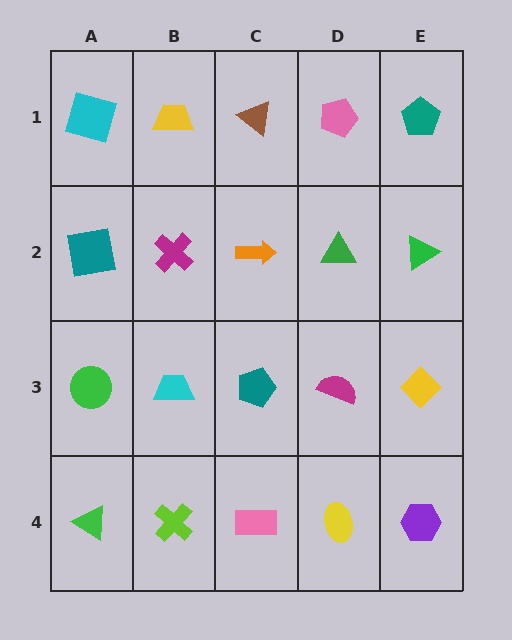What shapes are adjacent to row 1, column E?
A green triangle (row 2, column E), a pink pentagon (row 1, column D).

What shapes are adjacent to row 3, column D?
A green triangle (row 2, column D), a yellow ellipse (row 4, column D), a teal pentagon (row 3, column C), a yellow diamond (row 3, column E).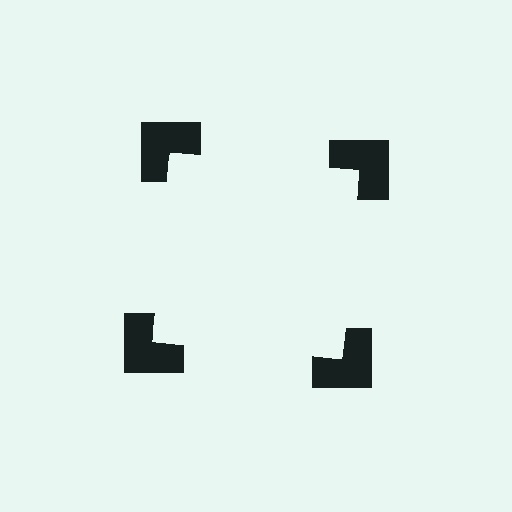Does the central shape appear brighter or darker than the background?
It typically appears slightly brighter than the background, even though no actual brightness change is drawn.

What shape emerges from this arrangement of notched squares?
An illusory square — its edges are inferred from the aligned wedge cuts in the notched squares, not physically drawn.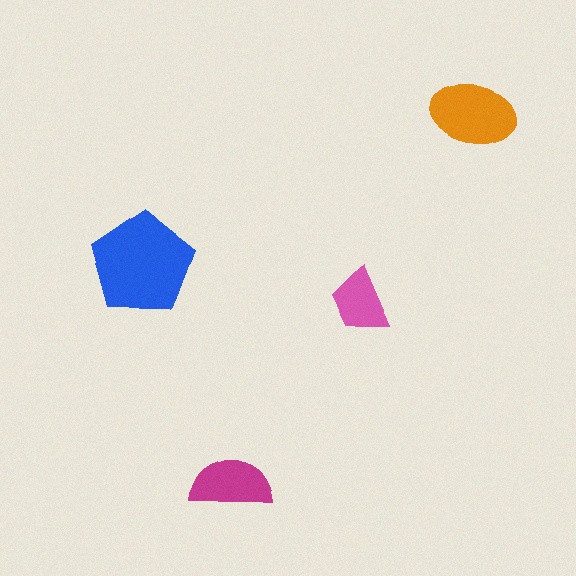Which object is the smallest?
The pink trapezoid.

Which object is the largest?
The blue pentagon.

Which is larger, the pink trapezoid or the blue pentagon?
The blue pentagon.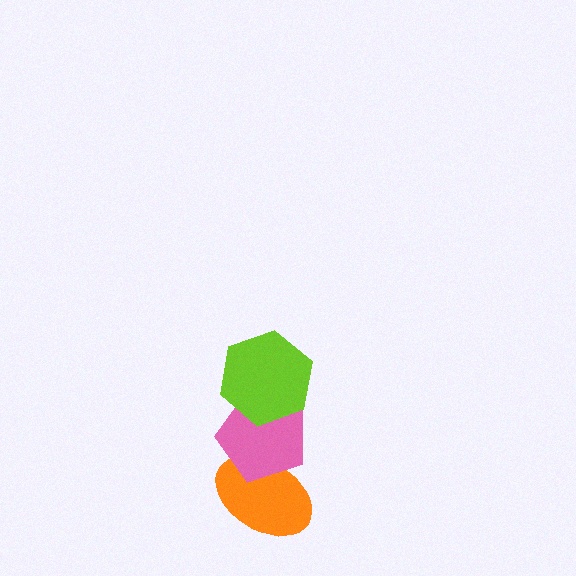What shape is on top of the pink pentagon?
The lime hexagon is on top of the pink pentagon.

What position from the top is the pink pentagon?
The pink pentagon is 2nd from the top.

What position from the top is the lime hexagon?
The lime hexagon is 1st from the top.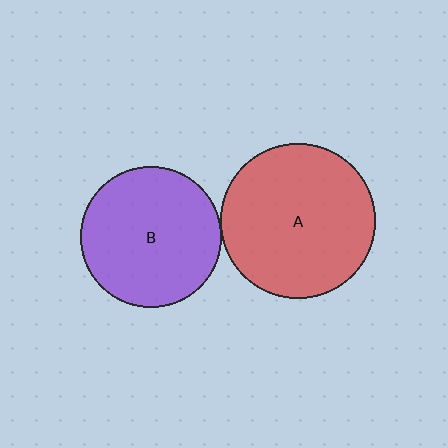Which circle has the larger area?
Circle A (red).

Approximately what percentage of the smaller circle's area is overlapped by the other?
Approximately 5%.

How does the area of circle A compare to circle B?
Approximately 1.2 times.